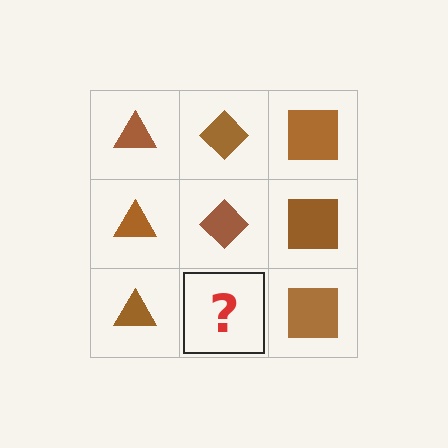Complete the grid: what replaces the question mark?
The question mark should be replaced with a brown diamond.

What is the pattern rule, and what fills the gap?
The rule is that each column has a consistent shape. The gap should be filled with a brown diamond.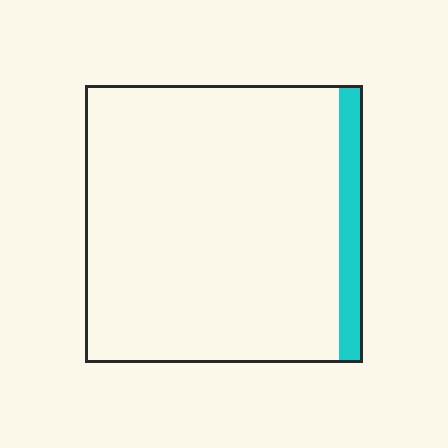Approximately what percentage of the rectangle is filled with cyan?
Approximately 10%.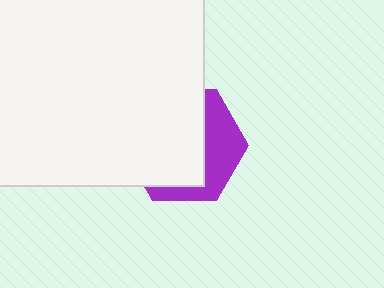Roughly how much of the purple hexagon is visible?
A small part of it is visible (roughly 36%).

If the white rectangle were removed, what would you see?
You would see the complete purple hexagon.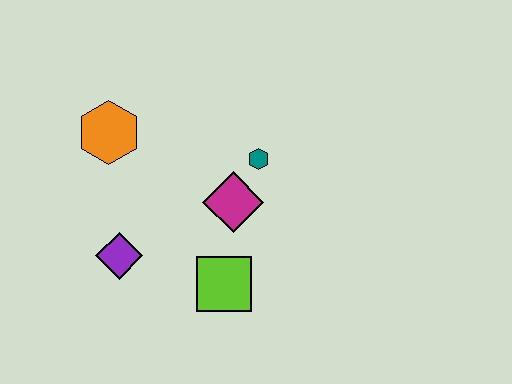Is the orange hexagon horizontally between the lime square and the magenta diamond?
No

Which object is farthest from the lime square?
The orange hexagon is farthest from the lime square.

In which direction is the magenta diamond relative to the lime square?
The magenta diamond is above the lime square.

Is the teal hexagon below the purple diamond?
No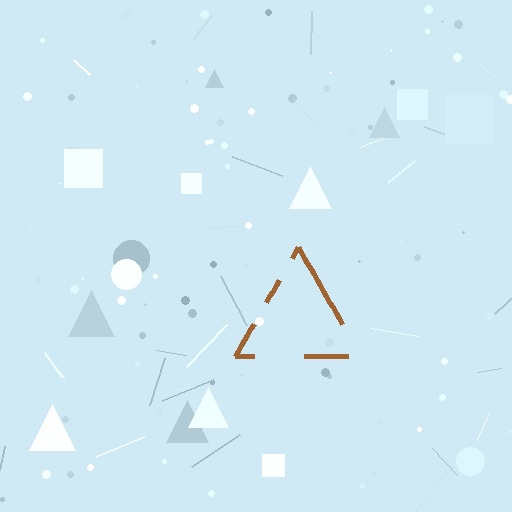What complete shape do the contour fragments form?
The contour fragments form a triangle.